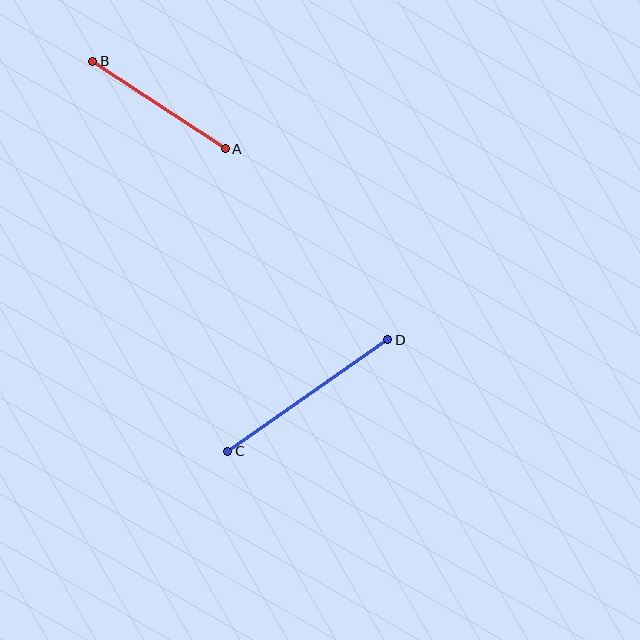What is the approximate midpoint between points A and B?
The midpoint is at approximately (159, 105) pixels.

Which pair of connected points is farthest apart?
Points C and D are farthest apart.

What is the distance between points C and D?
The distance is approximately 195 pixels.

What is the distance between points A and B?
The distance is approximately 159 pixels.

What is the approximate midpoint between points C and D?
The midpoint is at approximately (308, 395) pixels.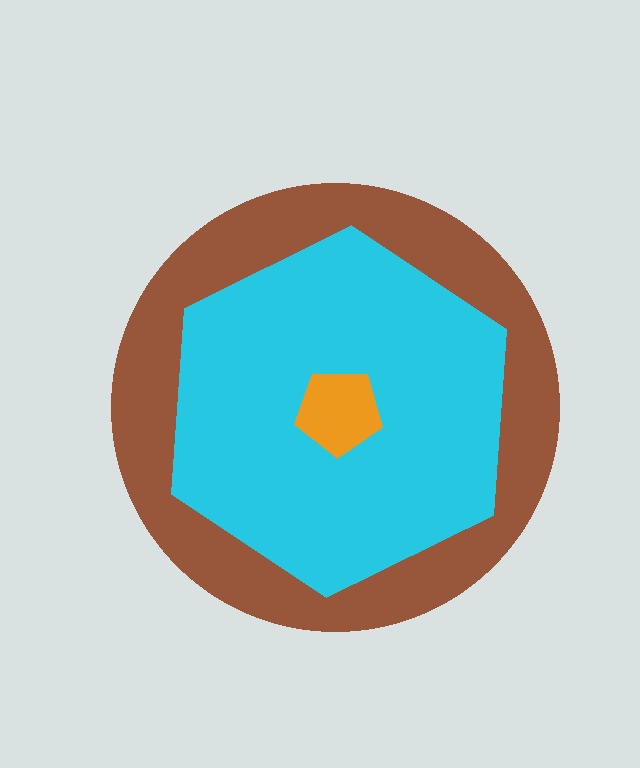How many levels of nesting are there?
3.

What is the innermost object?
The orange pentagon.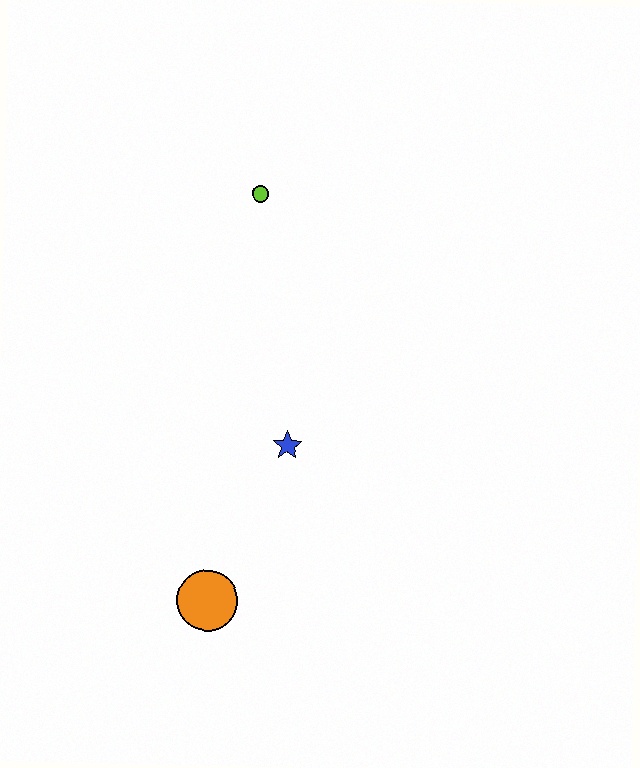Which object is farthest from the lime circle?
The orange circle is farthest from the lime circle.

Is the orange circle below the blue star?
Yes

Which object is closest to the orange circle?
The blue star is closest to the orange circle.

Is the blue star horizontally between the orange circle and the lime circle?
No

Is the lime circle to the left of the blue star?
Yes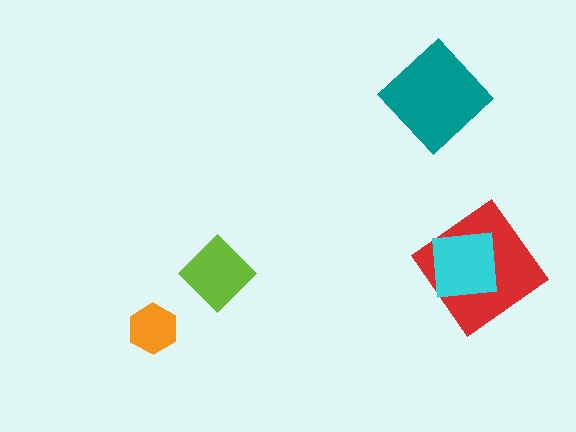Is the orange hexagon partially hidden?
No, no other shape covers it.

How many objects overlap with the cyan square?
1 object overlaps with the cyan square.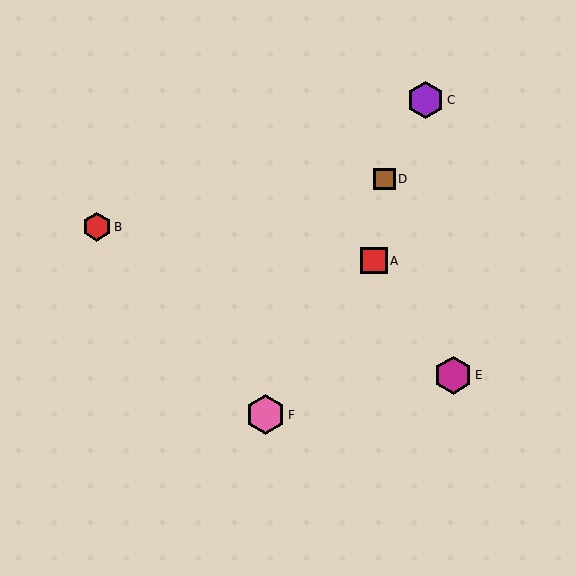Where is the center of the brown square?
The center of the brown square is at (384, 179).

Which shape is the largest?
The pink hexagon (labeled F) is the largest.